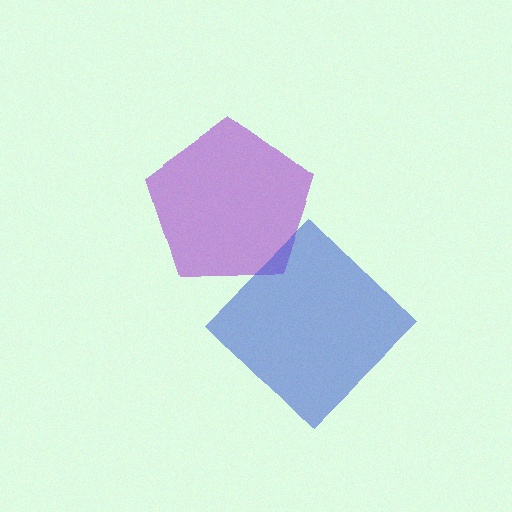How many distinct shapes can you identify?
There are 2 distinct shapes: a purple pentagon, a blue diamond.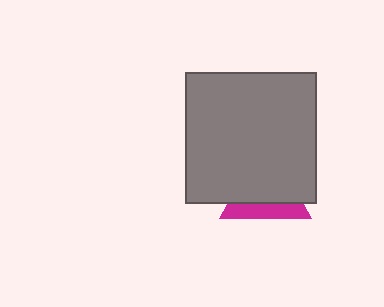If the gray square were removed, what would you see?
You would see the complete magenta triangle.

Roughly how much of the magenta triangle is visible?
A small part of it is visible (roughly 35%).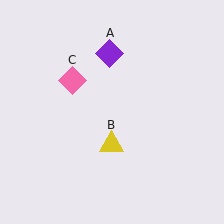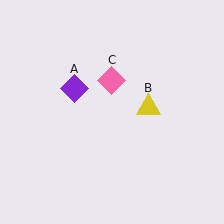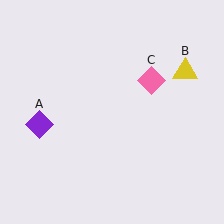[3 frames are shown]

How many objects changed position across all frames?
3 objects changed position: purple diamond (object A), yellow triangle (object B), pink diamond (object C).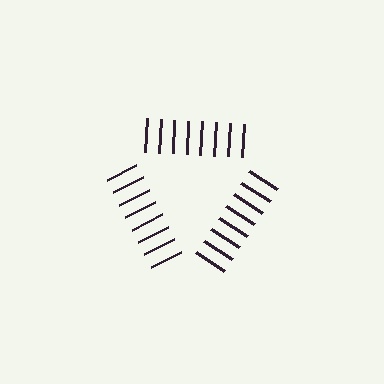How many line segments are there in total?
24 — 8 along each of the 3 edges.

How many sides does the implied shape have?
3 sides — the line-ends trace a triangle.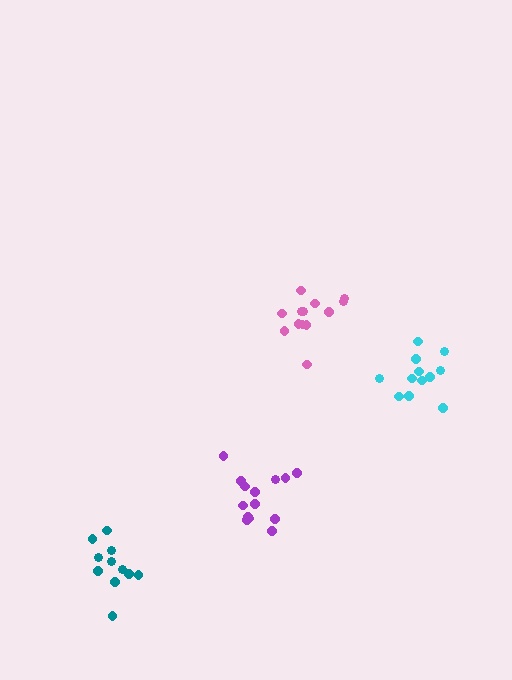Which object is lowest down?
The teal cluster is bottommost.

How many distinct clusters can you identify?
There are 4 distinct clusters.